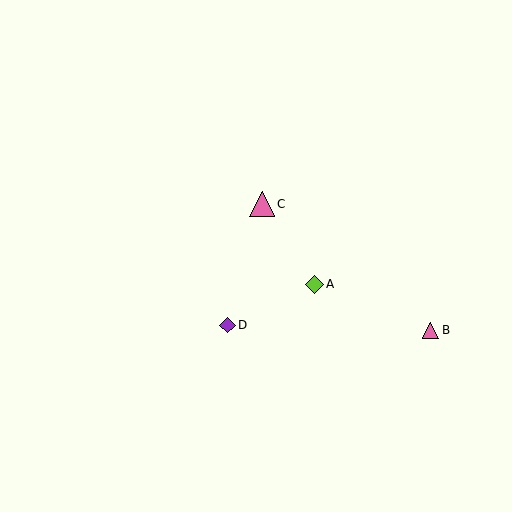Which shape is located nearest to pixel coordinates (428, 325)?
The pink triangle (labeled B) at (431, 330) is nearest to that location.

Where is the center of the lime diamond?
The center of the lime diamond is at (314, 284).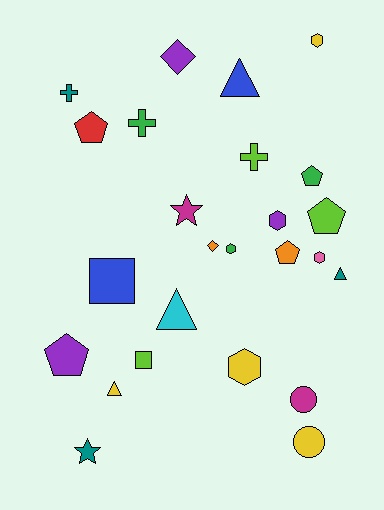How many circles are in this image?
There are 2 circles.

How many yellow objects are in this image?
There are 4 yellow objects.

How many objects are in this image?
There are 25 objects.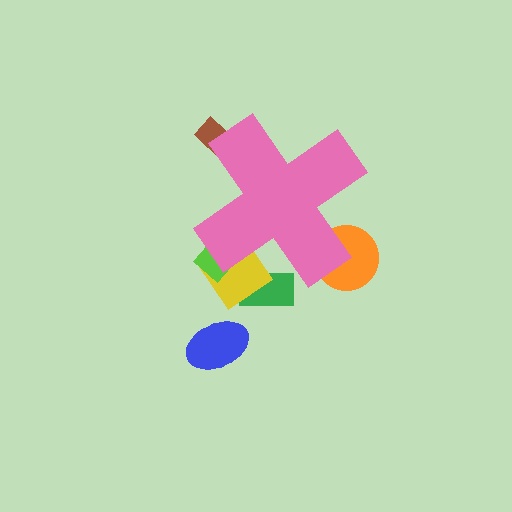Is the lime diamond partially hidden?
Yes, the lime diamond is partially hidden behind the pink cross.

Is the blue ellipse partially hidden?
No, the blue ellipse is fully visible.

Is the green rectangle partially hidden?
Yes, the green rectangle is partially hidden behind the pink cross.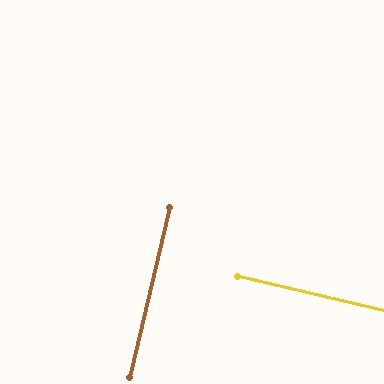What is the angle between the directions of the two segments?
Approximately 90 degrees.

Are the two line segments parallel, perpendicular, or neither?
Perpendicular — they meet at approximately 90°.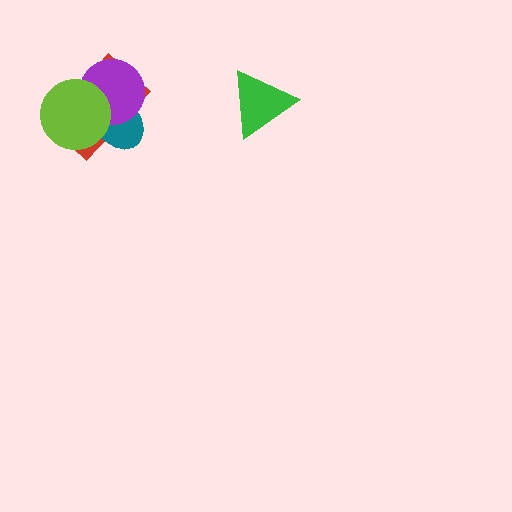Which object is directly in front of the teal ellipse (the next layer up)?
The purple circle is directly in front of the teal ellipse.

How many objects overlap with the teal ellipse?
3 objects overlap with the teal ellipse.